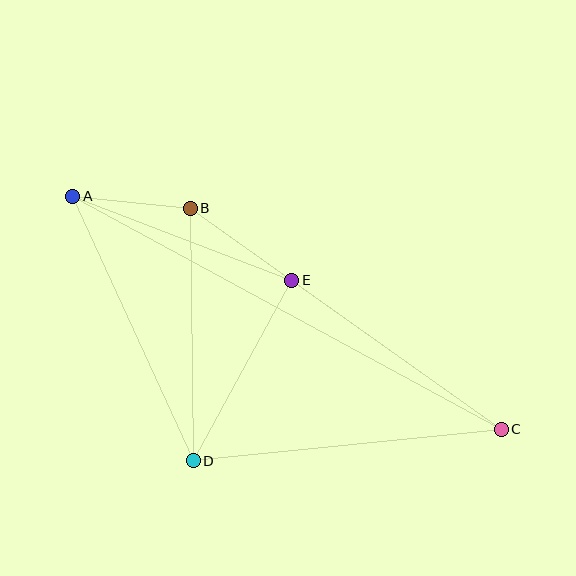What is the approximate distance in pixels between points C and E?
The distance between C and E is approximately 257 pixels.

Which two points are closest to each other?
Points A and B are closest to each other.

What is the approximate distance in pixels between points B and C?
The distance between B and C is approximately 381 pixels.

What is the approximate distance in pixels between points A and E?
The distance between A and E is approximately 234 pixels.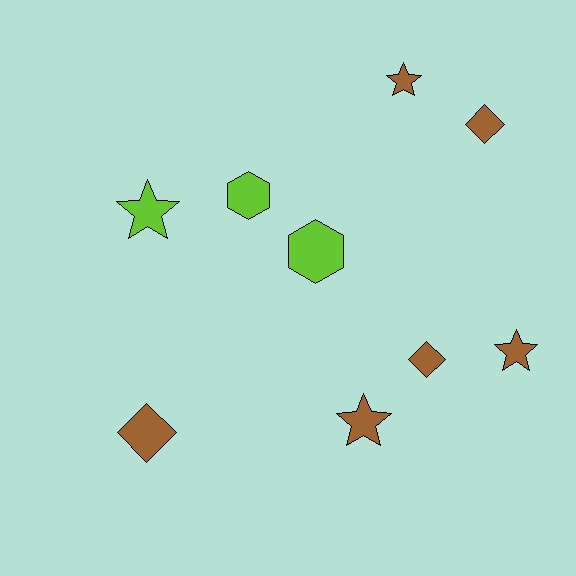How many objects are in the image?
There are 9 objects.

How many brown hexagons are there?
There are no brown hexagons.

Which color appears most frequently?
Brown, with 6 objects.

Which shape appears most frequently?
Star, with 4 objects.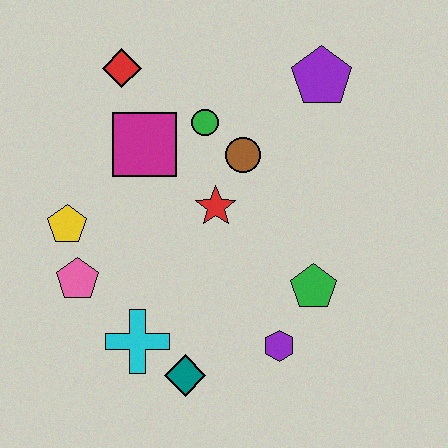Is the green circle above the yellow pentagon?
Yes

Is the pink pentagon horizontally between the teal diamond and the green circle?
No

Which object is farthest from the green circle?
The teal diamond is farthest from the green circle.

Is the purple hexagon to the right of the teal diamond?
Yes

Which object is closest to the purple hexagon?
The green pentagon is closest to the purple hexagon.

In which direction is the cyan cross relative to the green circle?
The cyan cross is below the green circle.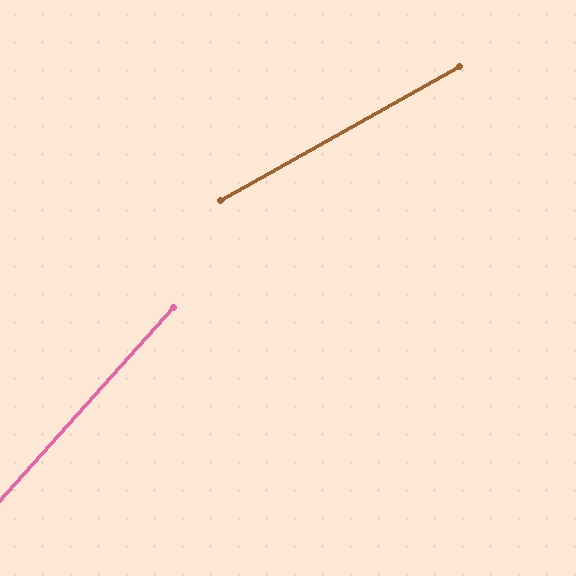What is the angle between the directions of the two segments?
Approximately 19 degrees.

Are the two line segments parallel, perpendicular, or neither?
Neither parallel nor perpendicular — they differ by about 19°.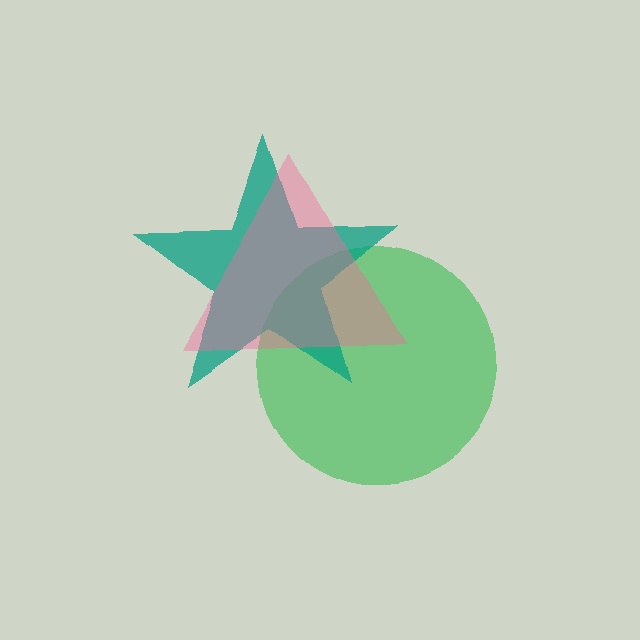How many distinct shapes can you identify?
There are 3 distinct shapes: a green circle, a teal star, a pink triangle.